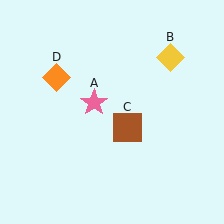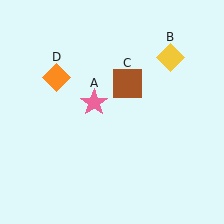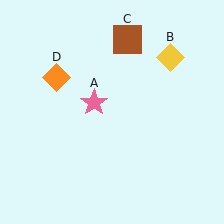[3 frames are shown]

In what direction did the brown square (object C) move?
The brown square (object C) moved up.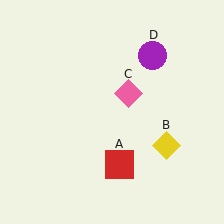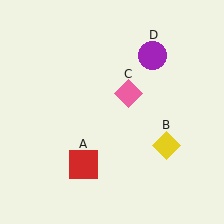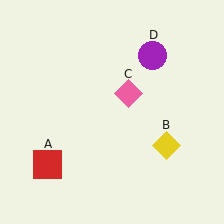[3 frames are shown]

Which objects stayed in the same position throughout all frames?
Yellow diamond (object B) and pink diamond (object C) and purple circle (object D) remained stationary.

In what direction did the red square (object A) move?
The red square (object A) moved left.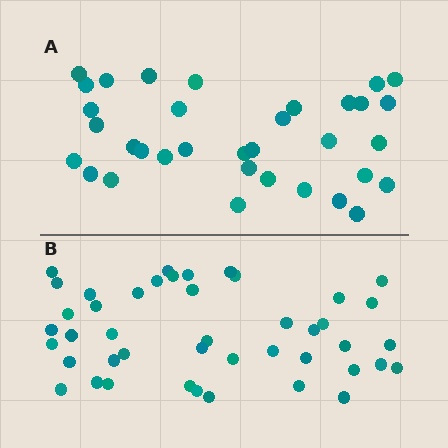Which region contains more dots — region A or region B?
Region B (the bottom region) has more dots.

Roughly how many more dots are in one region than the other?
Region B has roughly 10 or so more dots than region A.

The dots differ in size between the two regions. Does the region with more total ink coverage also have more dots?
No. Region A has more total ink coverage because its dots are larger, but region B actually contains more individual dots. Total area can be misleading — the number of items is what matters here.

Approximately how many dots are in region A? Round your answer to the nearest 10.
About 30 dots. (The exact count is 34, which rounds to 30.)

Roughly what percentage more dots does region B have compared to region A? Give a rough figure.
About 30% more.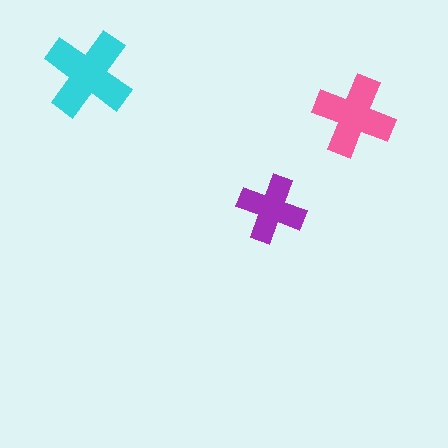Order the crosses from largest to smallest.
the cyan one, the pink one, the purple one.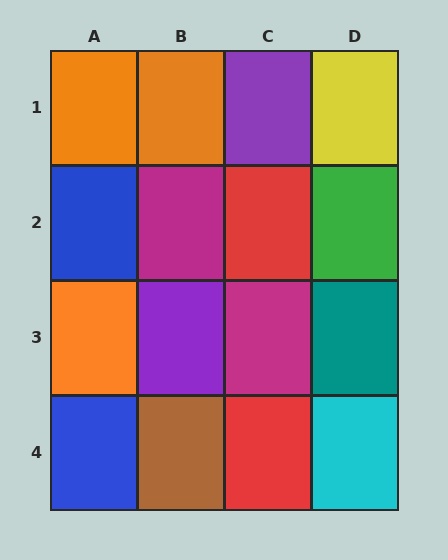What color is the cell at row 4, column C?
Red.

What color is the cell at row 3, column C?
Magenta.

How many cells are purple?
2 cells are purple.